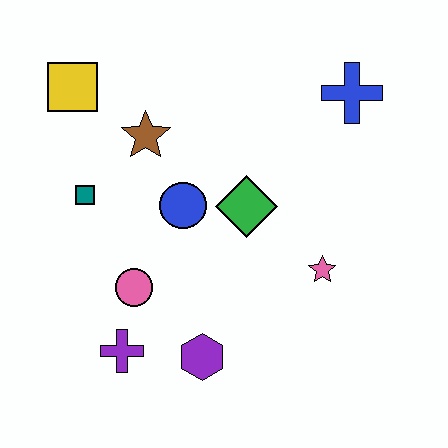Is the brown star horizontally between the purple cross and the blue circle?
Yes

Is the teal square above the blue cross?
No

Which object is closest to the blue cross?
The green diamond is closest to the blue cross.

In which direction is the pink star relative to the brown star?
The pink star is to the right of the brown star.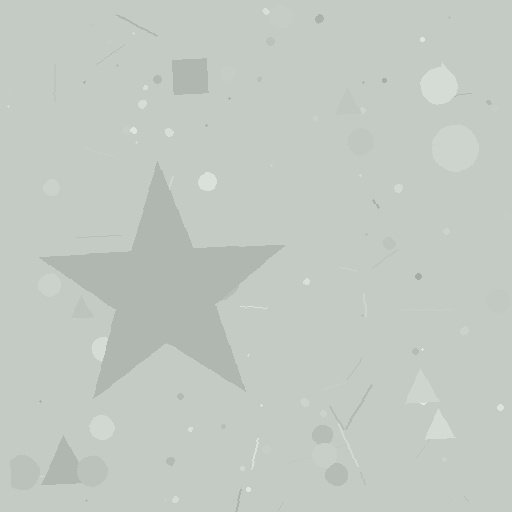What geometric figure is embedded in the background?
A star is embedded in the background.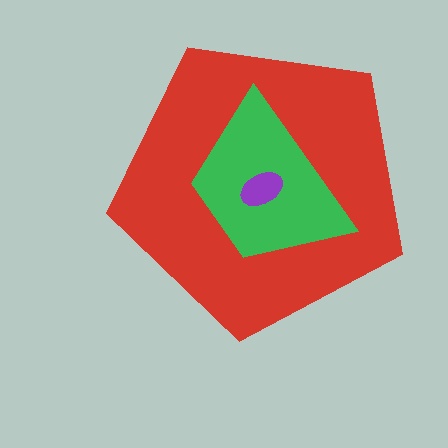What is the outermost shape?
The red pentagon.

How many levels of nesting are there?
3.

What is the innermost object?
The purple ellipse.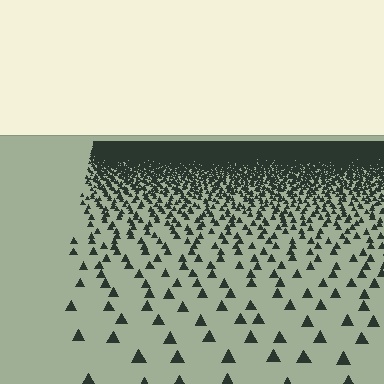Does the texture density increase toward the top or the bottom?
Density increases toward the top.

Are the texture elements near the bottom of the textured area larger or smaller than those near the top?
Larger. Near the bottom, elements are closer to the viewer and appear at a bigger on-screen size.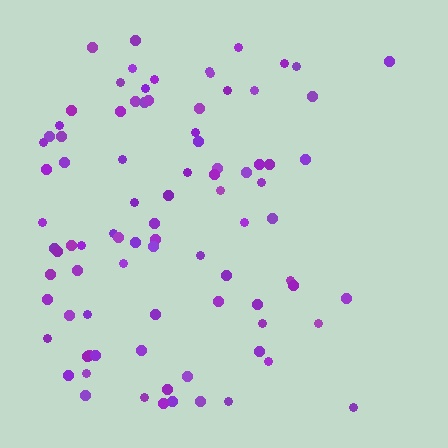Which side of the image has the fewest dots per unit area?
The right.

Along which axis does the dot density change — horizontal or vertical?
Horizontal.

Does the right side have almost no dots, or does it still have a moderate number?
Still a moderate number, just noticeably fewer than the left.